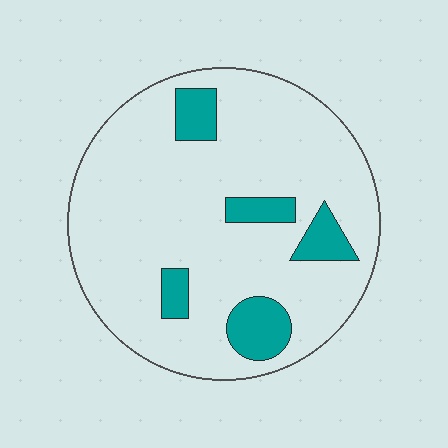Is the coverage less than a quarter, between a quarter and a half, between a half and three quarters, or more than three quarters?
Less than a quarter.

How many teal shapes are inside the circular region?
5.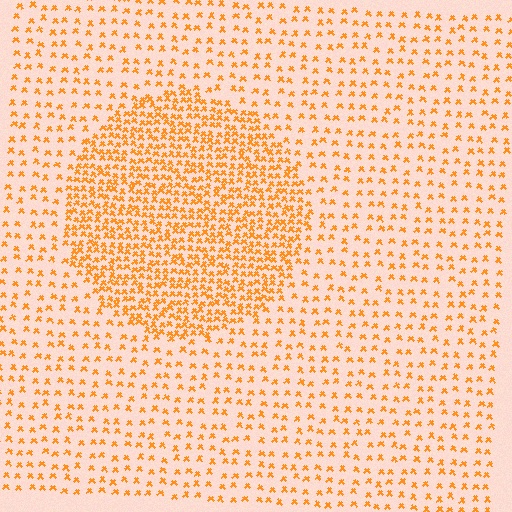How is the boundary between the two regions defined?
The boundary is defined by a change in element density (approximately 2.4x ratio). All elements are the same color, size, and shape.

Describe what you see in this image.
The image contains small orange elements arranged at two different densities. A circle-shaped region is visible where the elements are more densely packed than the surrounding area.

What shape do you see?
I see a circle.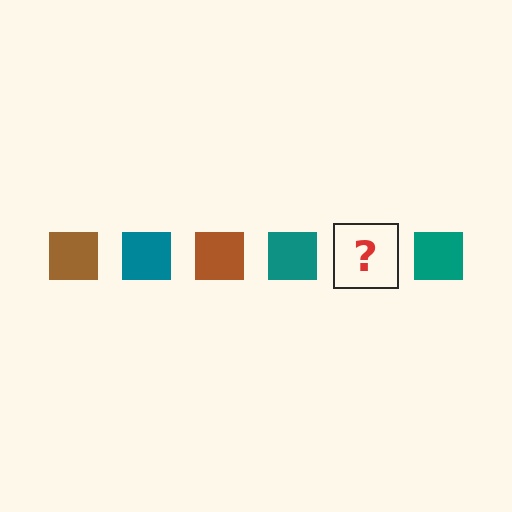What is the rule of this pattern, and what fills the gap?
The rule is that the pattern cycles through brown, teal squares. The gap should be filled with a brown square.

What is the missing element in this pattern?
The missing element is a brown square.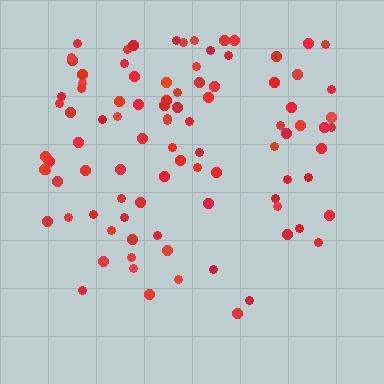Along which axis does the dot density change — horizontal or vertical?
Vertical.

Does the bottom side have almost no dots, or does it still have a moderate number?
Still a moderate number, just noticeably fewer than the top.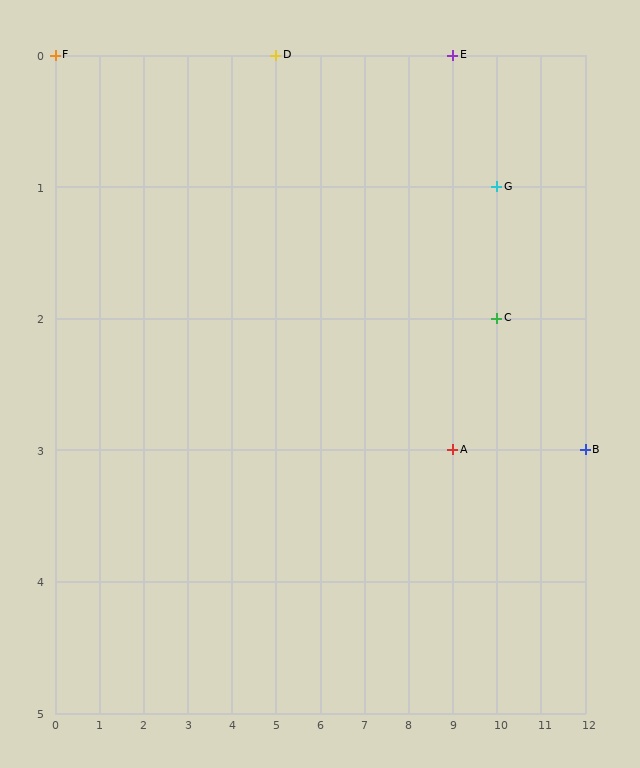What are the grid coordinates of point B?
Point B is at grid coordinates (12, 3).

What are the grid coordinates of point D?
Point D is at grid coordinates (5, 0).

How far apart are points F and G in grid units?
Points F and G are 10 columns and 1 row apart (about 10.0 grid units diagonally).